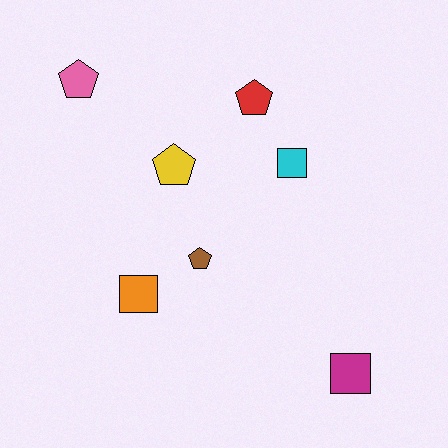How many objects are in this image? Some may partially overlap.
There are 7 objects.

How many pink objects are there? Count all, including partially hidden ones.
There is 1 pink object.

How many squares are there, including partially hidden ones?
There are 3 squares.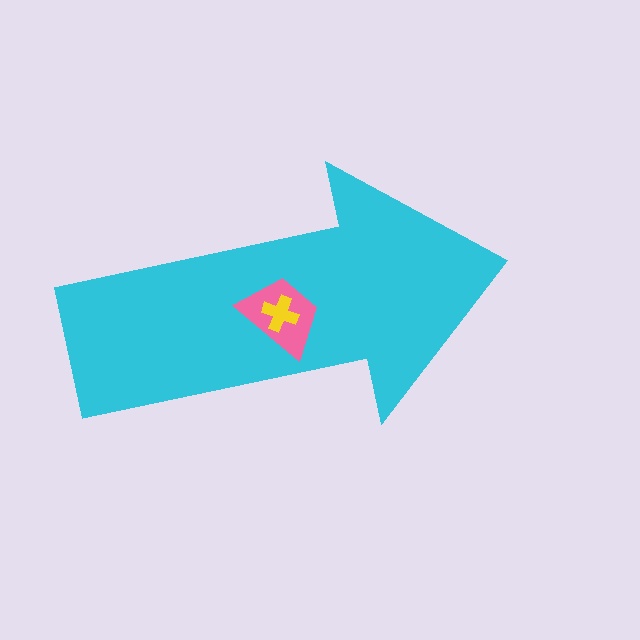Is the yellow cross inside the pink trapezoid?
Yes.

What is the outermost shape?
The cyan arrow.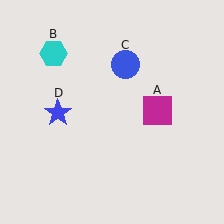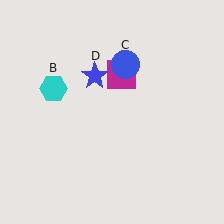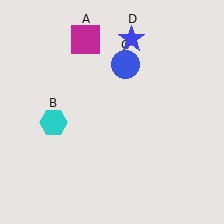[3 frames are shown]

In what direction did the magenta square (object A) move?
The magenta square (object A) moved up and to the left.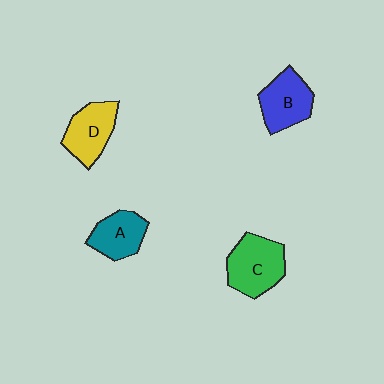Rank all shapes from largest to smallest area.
From largest to smallest: C (green), B (blue), D (yellow), A (teal).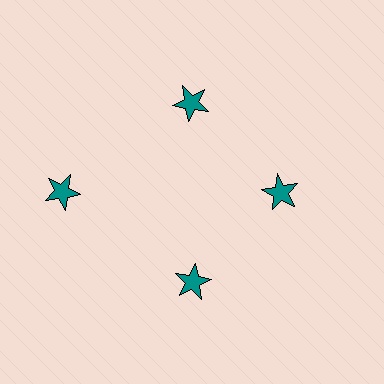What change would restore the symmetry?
The symmetry would be restored by moving it inward, back onto the ring so that all 4 stars sit at equal angles and equal distance from the center.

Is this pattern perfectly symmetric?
No. The 4 teal stars are arranged in a ring, but one element near the 9 o'clock position is pushed outward from the center, breaking the 4-fold rotational symmetry.